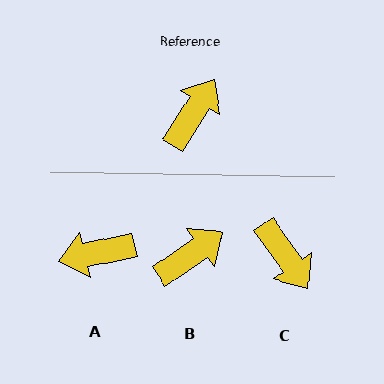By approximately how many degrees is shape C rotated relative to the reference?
Approximately 112 degrees clockwise.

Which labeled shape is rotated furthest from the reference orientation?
A, about 135 degrees away.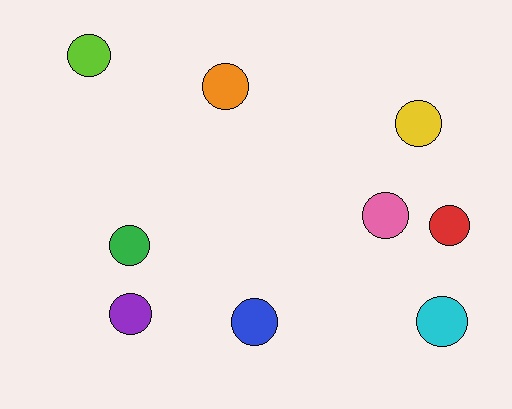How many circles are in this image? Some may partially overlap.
There are 9 circles.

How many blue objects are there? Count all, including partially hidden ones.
There is 1 blue object.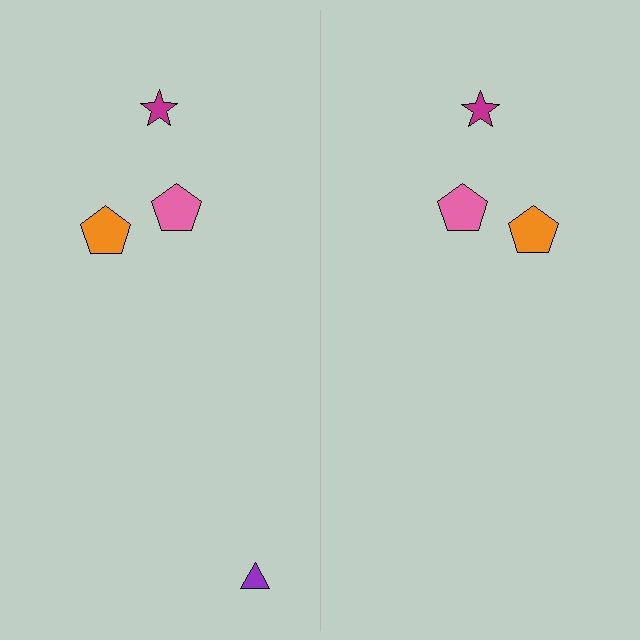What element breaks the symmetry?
A purple triangle is missing from the right side.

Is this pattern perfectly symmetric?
No, the pattern is not perfectly symmetric. A purple triangle is missing from the right side.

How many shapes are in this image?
There are 7 shapes in this image.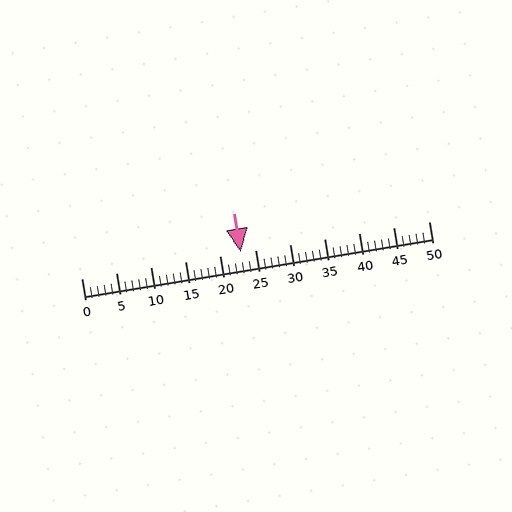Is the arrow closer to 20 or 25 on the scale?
The arrow is closer to 25.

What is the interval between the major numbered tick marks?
The major tick marks are spaced 5 units apart.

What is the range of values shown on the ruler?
The ruler shows values from 0 to 50.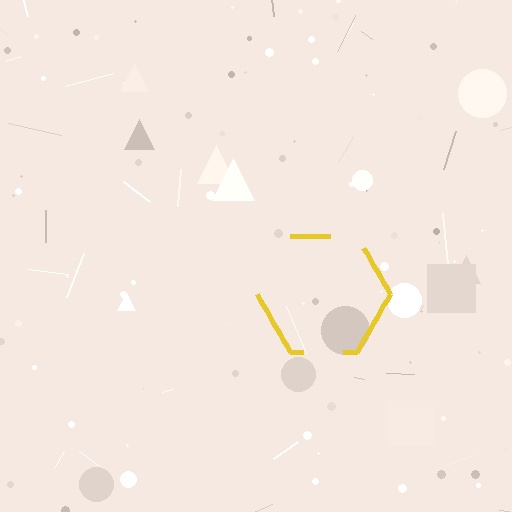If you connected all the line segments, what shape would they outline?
They would outline a hexagon.